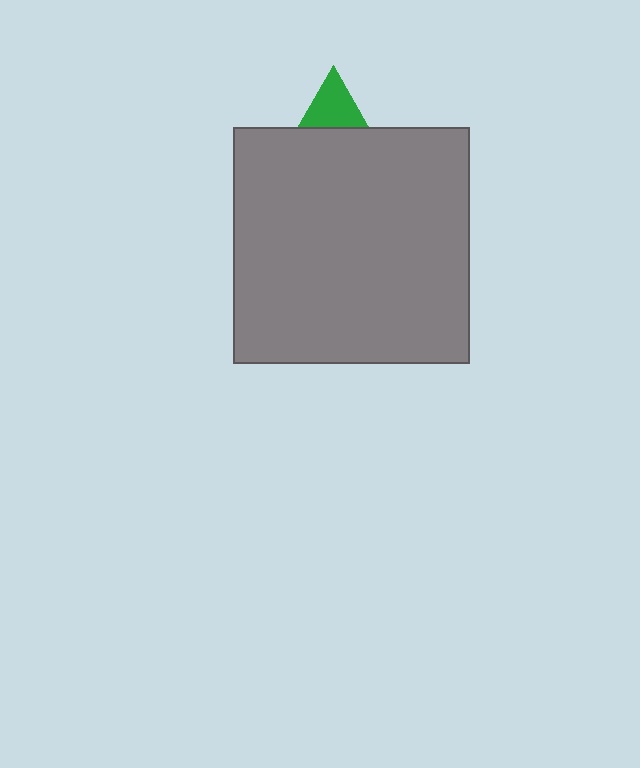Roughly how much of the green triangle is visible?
A small part of it is visible (roughly 36%).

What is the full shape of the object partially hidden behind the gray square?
The partially hidden object is a green triangle.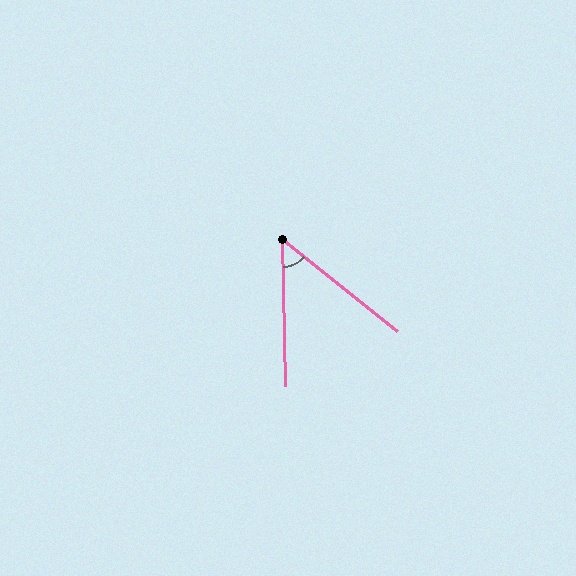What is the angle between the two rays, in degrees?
Approximately 50 degrees.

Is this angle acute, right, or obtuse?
It is acute.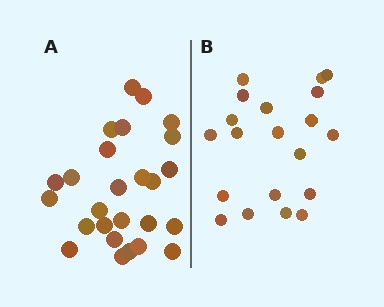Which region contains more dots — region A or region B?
Region A (the left region) has more dots.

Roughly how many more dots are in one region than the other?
Region A has about 6 more dots than region B.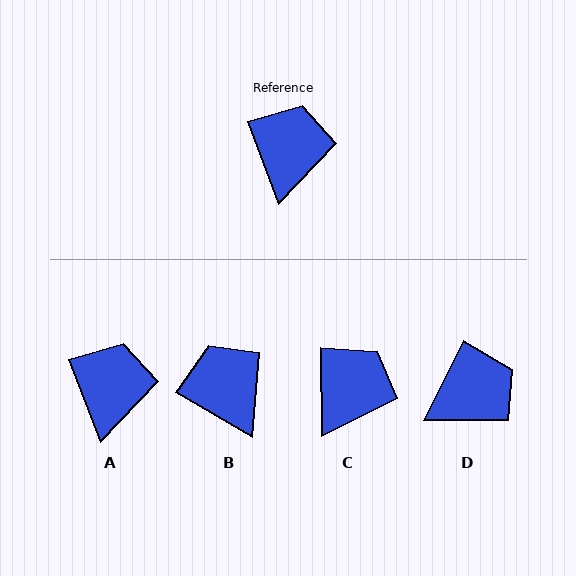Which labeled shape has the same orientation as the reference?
A.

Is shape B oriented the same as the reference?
No, it is off by about 39 degrees.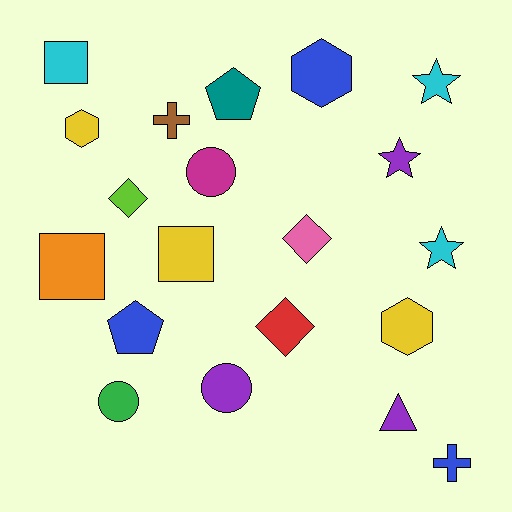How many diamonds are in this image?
There are 3 diamonds.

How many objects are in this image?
There are 20 objects.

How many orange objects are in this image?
There is 1 orange object.